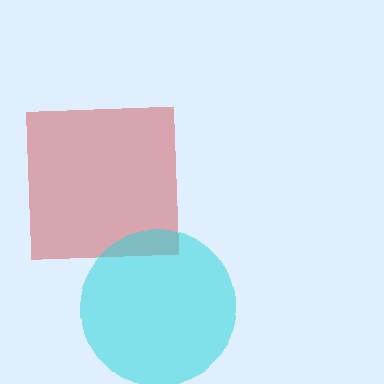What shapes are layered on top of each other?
The layered shapes are: a red square, a cyan circle.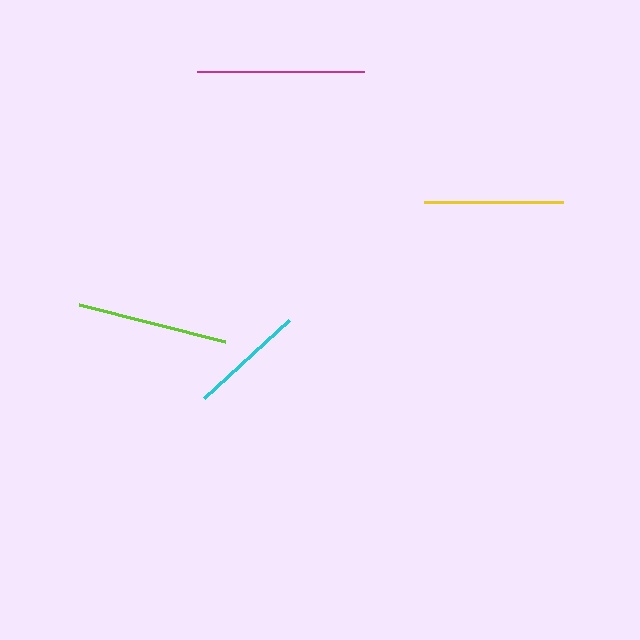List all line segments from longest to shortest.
From longest to shortest: magenta, lime, yellow, cyan.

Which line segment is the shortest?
The cyan line is the shortest at approximately 115 pixels.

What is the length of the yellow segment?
The yellow segment is approximately 139 pixels long.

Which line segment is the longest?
The magenta line is the longest at approximately 167 pixels.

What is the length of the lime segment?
The lime segment is approximately 151 pixels long.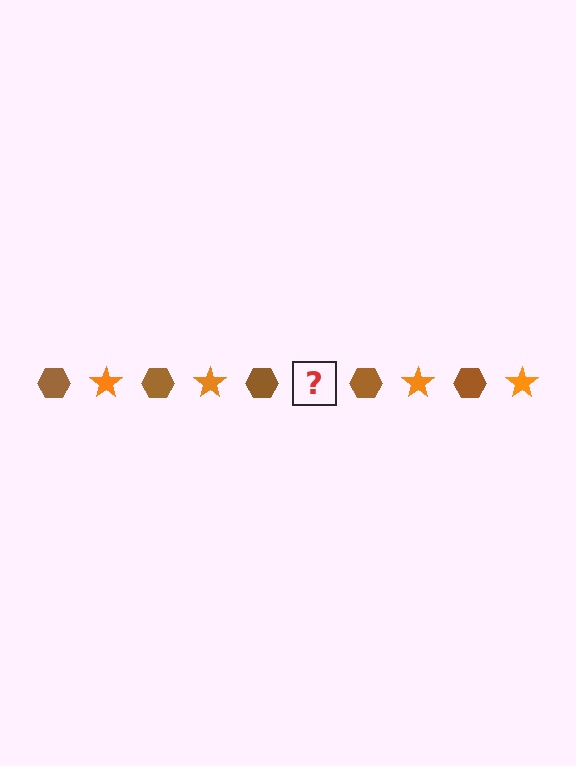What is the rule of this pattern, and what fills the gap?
The rule is that the pattern alternates between brown hexagon and orange star. The gap should be filled with an orange star.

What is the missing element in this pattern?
The missing element is an orange star.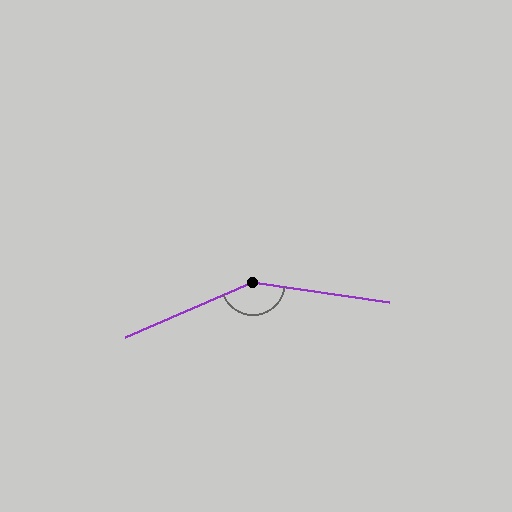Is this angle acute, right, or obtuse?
It is obtuse.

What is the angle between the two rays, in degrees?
Approximately 148 degrees.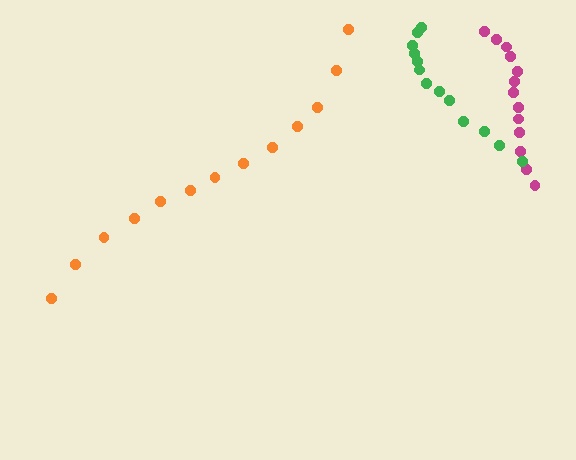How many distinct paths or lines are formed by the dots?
There are 3 distinct paths.